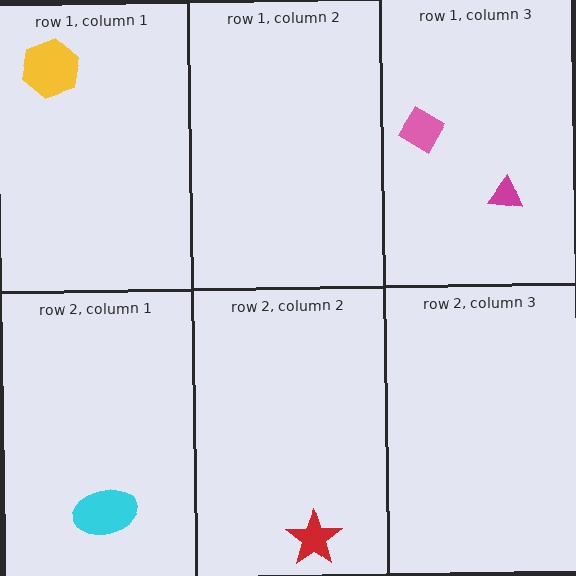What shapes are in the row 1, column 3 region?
The pink diamond, the magenta triangle.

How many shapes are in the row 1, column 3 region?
2.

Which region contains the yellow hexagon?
The row 1, column 1 region.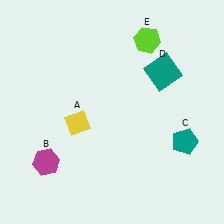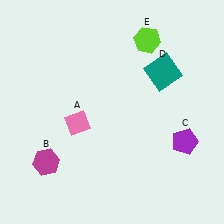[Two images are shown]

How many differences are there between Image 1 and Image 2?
There are 2 differences between the two images.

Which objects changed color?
A changed from yellow to pink. C changed from teal to purple.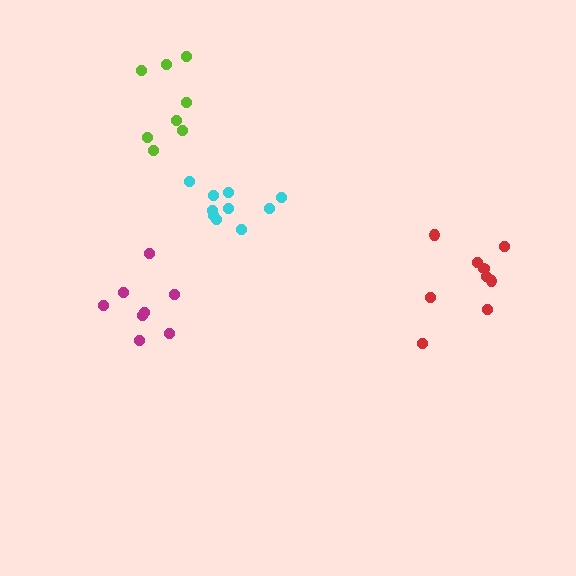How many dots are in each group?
Group 1: 10 dots, Group 2: 8 dots, Group 3: 9 dots, Group 4: 8 dots (35 total).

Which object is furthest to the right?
The red cluster is rightmost.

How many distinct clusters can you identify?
There are 4 distinct clusters.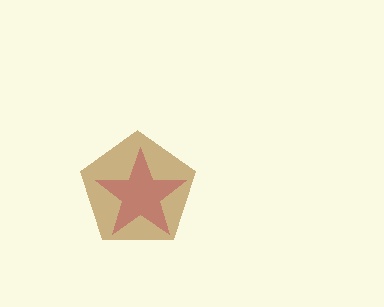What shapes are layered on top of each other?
The layered shapes are: a pink star, a brown pentagon.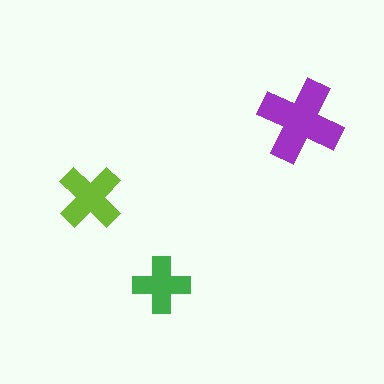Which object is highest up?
The purple cross is topmost.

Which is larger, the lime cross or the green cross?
The lime one.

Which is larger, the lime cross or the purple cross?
The purple one.